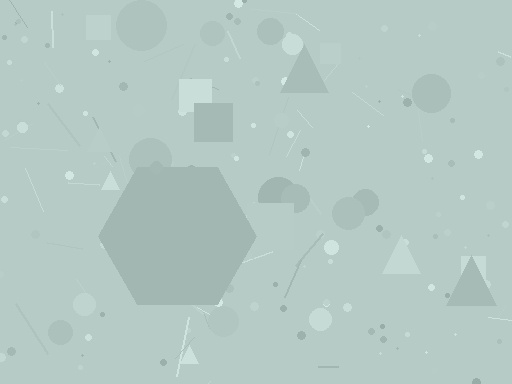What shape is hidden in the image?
A hexagon is hidden in the image.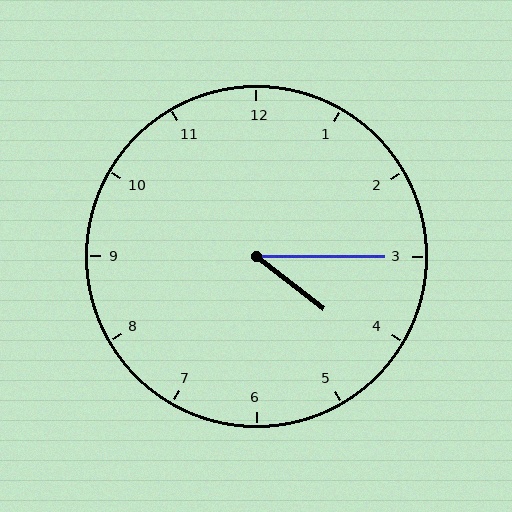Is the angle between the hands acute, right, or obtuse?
It is acute.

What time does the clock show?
4:15.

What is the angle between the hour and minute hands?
Approximately 38 degrees.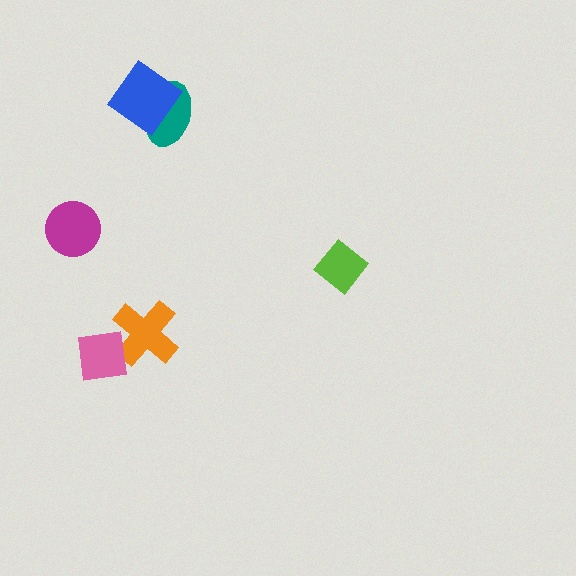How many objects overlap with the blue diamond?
1 object overlaps with the blue diamond.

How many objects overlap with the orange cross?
1 object overlaps with the orange cross.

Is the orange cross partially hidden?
Yes, it is partially covered by another shape.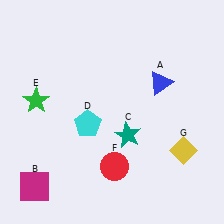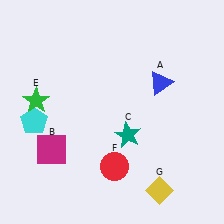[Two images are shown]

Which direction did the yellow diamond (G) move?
The yellow diamond (G) moved down.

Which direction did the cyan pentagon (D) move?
The cyan pentagon (D) moved left.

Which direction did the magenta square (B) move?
The magenta square (B) moved up.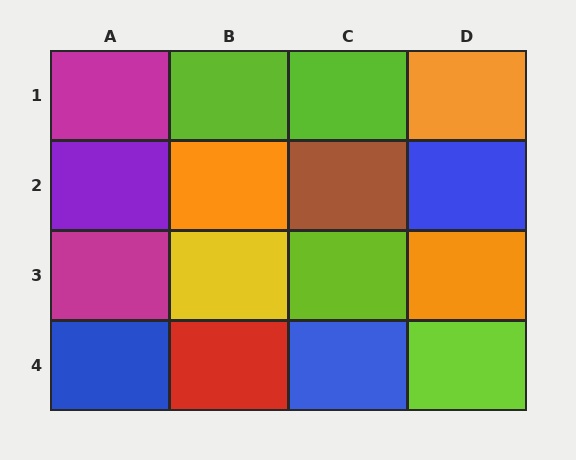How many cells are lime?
4 cells are lime.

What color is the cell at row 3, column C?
Lime.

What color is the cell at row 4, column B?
Red.